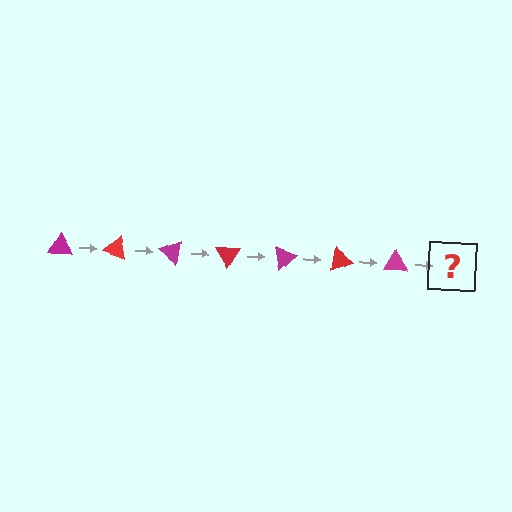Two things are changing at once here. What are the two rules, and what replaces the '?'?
The two rules are that it rotates 20 degrees each step and the color cycles through magenta and red. The '?' should be a red triangle, rotated 140 degrees from the start.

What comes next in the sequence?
The next element should be a red triangle, rotated 140 degrees from the start.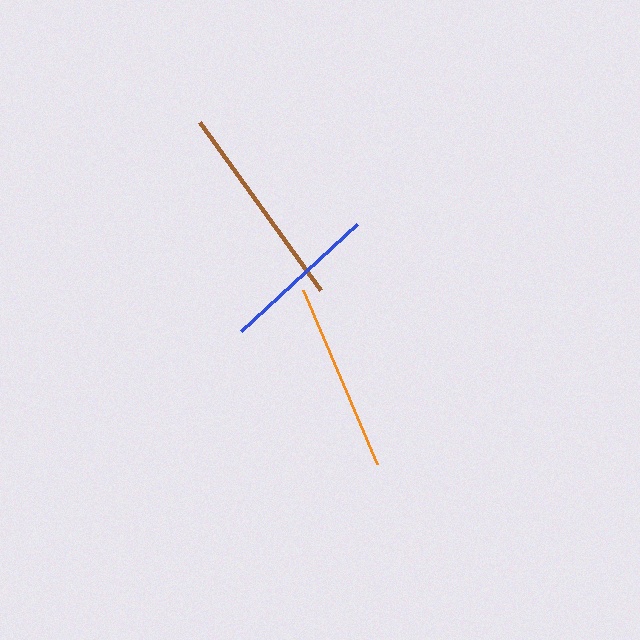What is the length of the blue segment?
The blue segment is approximately 158 pixels long.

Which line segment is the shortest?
The blue line is the shortest at approximately 158 pixels.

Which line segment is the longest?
The brown line is the longest at approximately 207 pixels.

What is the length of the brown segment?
The brown segment is approximately 207 pixels long.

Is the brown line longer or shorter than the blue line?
The brown line is longer than the blue line.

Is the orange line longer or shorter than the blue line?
The orange line is longer than the blue line.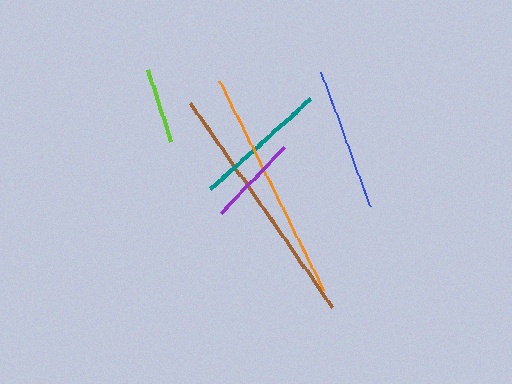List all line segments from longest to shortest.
From longest to shortest: brown, orange, blue, teal, purple, lime.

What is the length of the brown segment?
The brown segment is approximately 248 pixels long.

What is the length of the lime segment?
The lime segment is approximately 75 pixels long.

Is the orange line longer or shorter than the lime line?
The orange line is longer than the lime line.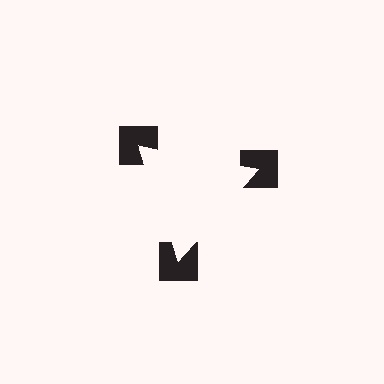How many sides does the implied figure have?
3 sides.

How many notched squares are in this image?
There are 3 — one at each vertex of the illusory triangle.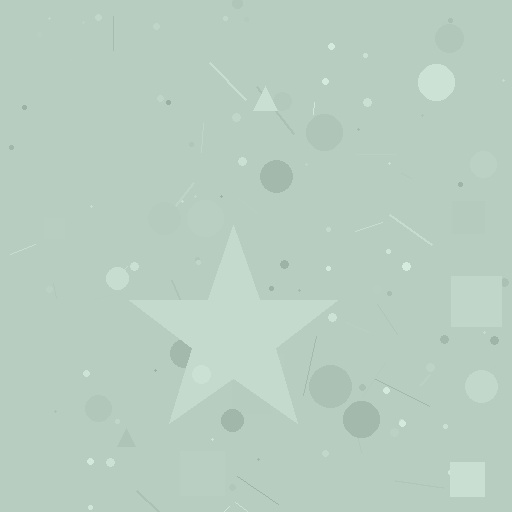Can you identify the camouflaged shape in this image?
The camouflaged shape is a star.